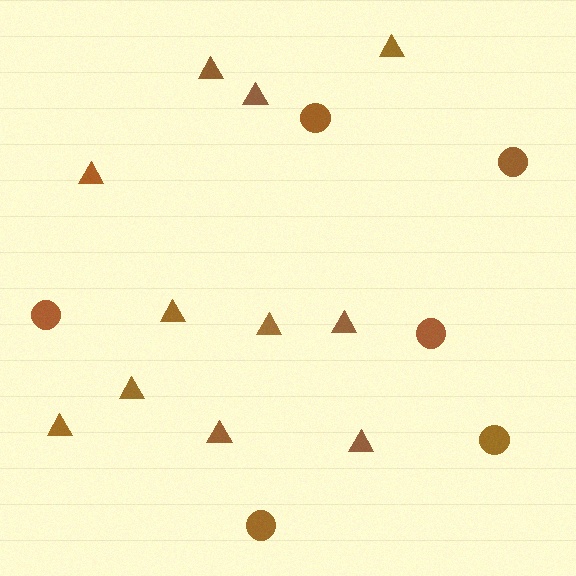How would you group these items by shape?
There are 2 groups: one group of circles (6) and one group of triangles (11).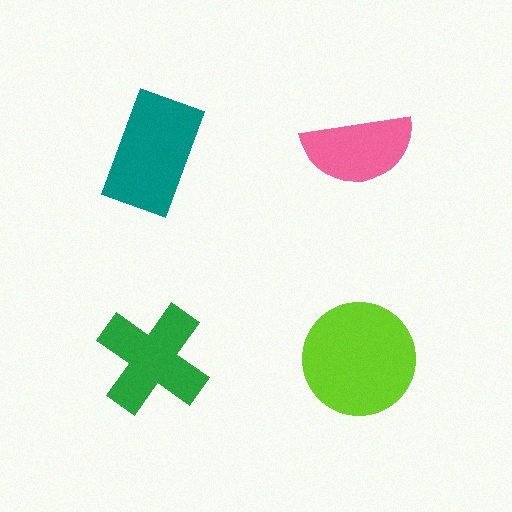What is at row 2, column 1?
A green cross.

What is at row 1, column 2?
A pink semicircle.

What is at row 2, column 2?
A lime circle.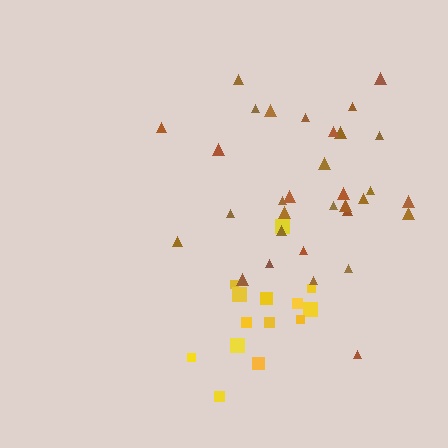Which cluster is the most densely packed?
Yellow.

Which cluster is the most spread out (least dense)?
Brown.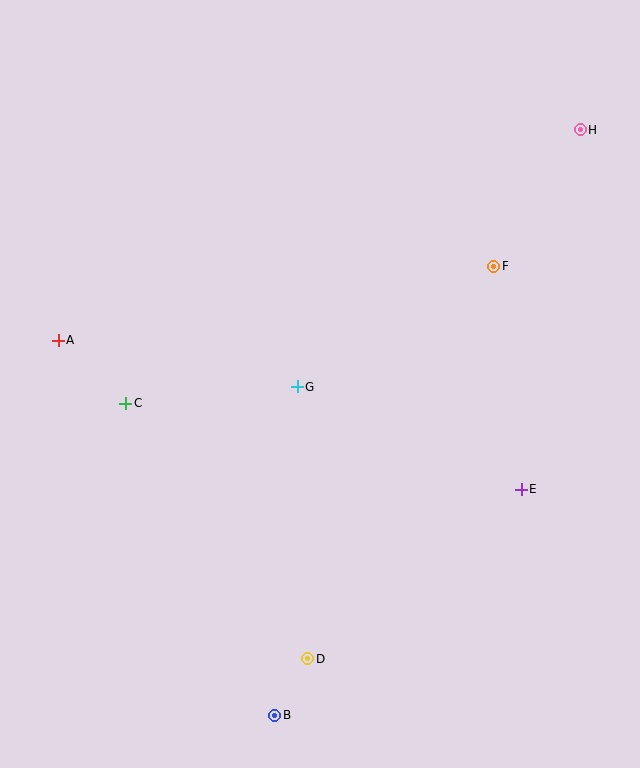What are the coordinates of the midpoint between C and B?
The midpoint between C and B is at (200, 559).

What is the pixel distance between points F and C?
The distance between F and C is 393 pixels.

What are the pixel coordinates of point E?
Point E is at (521, 489).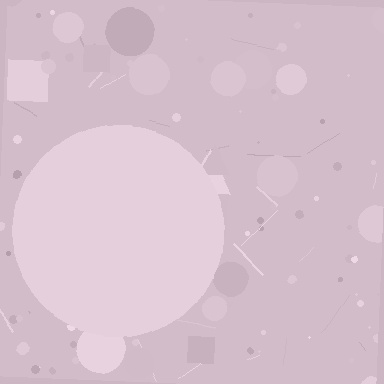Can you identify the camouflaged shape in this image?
The camouflaged shape is a circle.